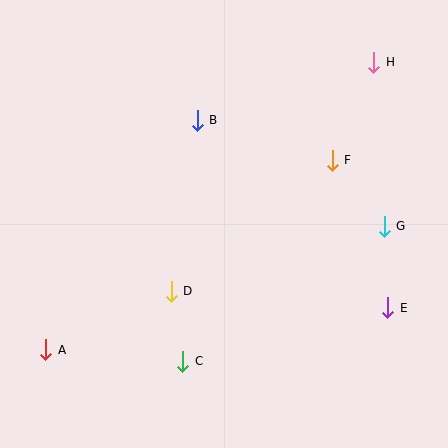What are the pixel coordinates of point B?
Point B is at (197, 120).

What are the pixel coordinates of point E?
Point E is at (388, 308).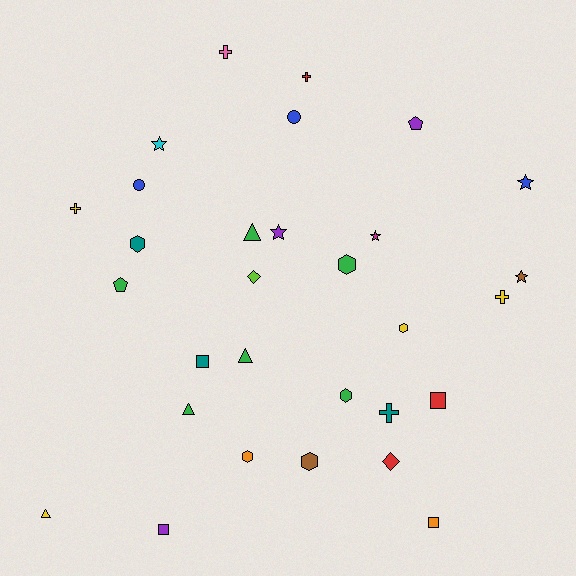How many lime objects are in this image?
There is 1 lime object.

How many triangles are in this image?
There are 4 triangles.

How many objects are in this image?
There are 30 objects.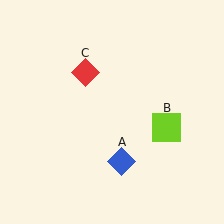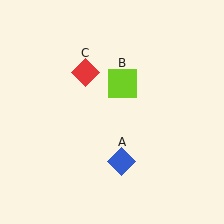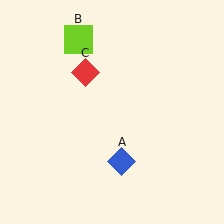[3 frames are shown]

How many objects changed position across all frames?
1 object changed position: lime square (object B).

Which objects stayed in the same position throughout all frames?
Blue diamond (object A) and red diamond (object C) remained stationary.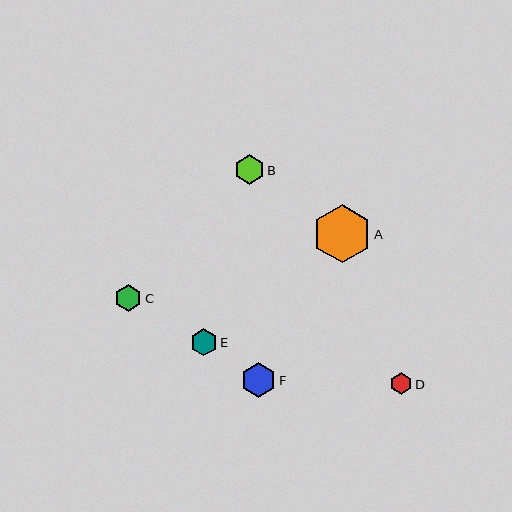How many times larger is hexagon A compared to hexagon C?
Hexagon A is approximately 2.2 times the size of hexagon C.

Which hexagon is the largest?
Hexagon A is the largest with a size of approximately 58 pixels.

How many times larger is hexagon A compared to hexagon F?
Hexagon A is approximately 1.7 times the size of hexagon F.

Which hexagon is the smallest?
Hexagon D is the smallest with a size of approximately 21 pixels.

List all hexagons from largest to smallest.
From largest to smallest: A, F, B, E, C, D.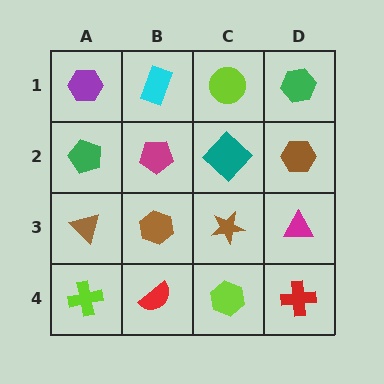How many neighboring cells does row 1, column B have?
3.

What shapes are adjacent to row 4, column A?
A brown triangle (row 3, column A), a red semicircle (row 4, column B).